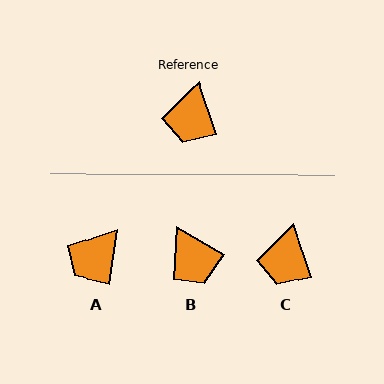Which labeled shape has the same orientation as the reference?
C.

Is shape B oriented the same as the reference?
No, it is off by about 42 degrees.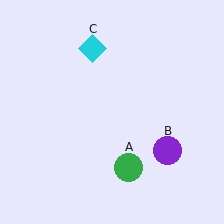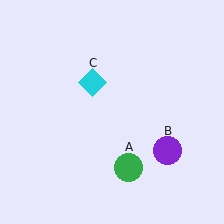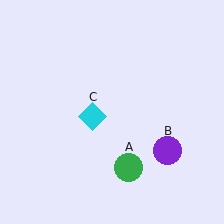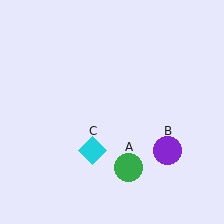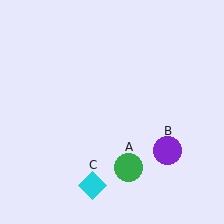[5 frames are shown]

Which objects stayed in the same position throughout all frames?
Green circle (object A) and purple circle (object B) remained stationary.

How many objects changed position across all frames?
1 object changed position: cyan diamond (object C).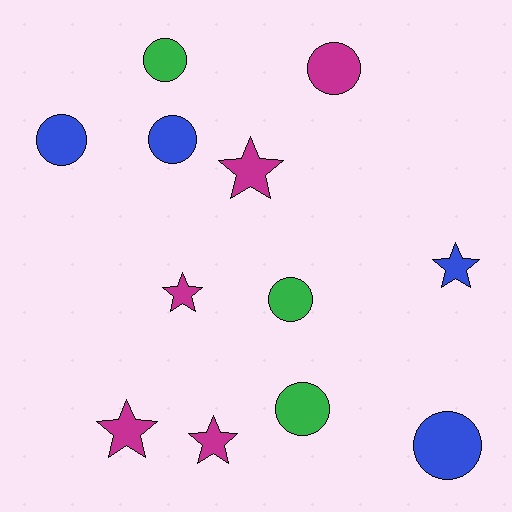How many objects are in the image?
There are 12 objects.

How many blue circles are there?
There are 3 blue circles.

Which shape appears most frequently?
Circle, with 7 objects.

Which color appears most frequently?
Magenta, with 5 objects.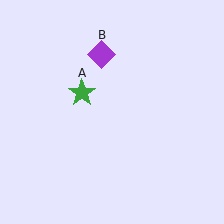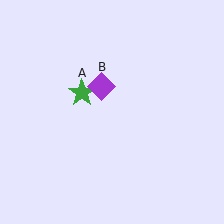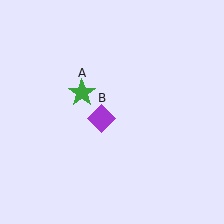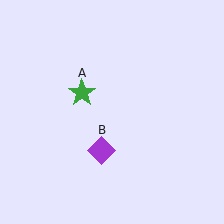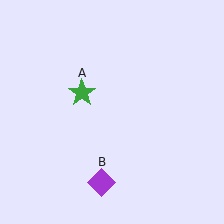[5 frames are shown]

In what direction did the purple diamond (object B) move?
The purple diamond (object B) moved down.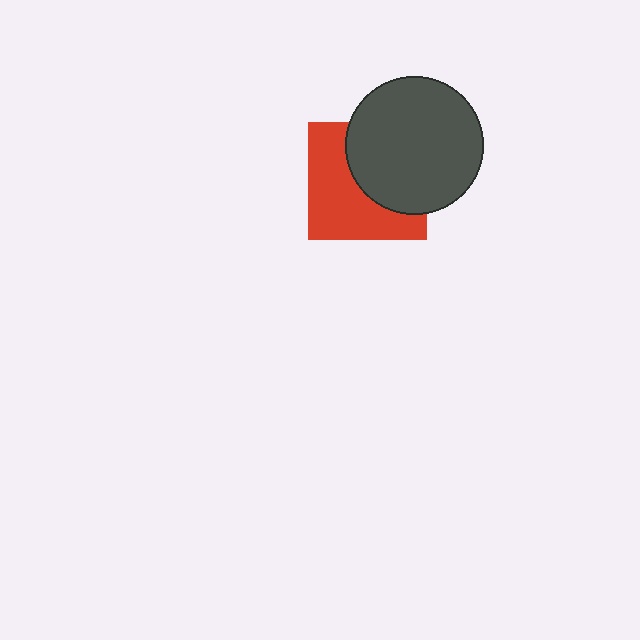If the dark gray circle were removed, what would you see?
You would see the complete red square.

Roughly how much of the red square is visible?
About half of it is visible (roughly 53%).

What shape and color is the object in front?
The object in front is a dark gray circle.